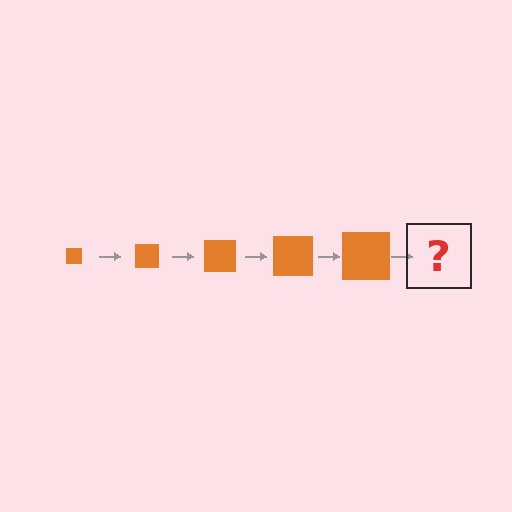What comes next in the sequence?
The next element should be an orange square, larger than the previous one.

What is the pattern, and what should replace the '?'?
The pattern is that the square gets progressively larger each step. The '?' should be an orange square, larger than the previous one.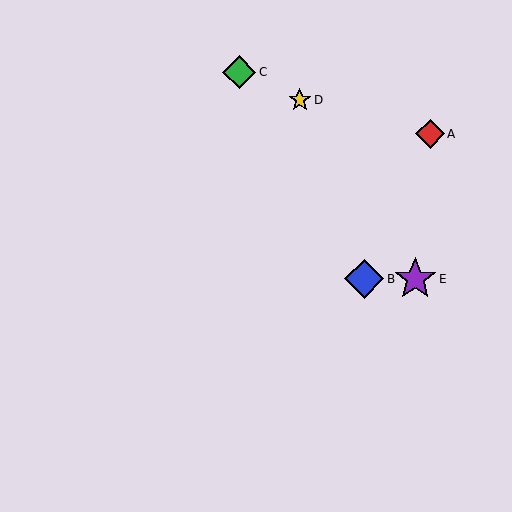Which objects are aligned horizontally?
Objects B, E are aligned horizontally.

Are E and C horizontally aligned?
No, E is at y≈279 and C is at y≈72.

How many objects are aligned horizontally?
2 objects (B, E) are aligned horizontally.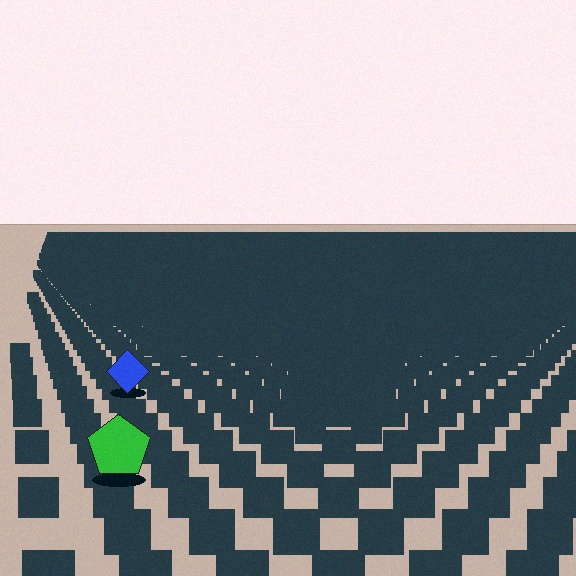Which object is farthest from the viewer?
The blue diamond is farthest from the viewer. It appears smaller and the ground texture around it is denser.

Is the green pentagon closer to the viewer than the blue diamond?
Yes. The green pentagon is closer — you can tell from the texture gradient: the ground texture is coarser near it.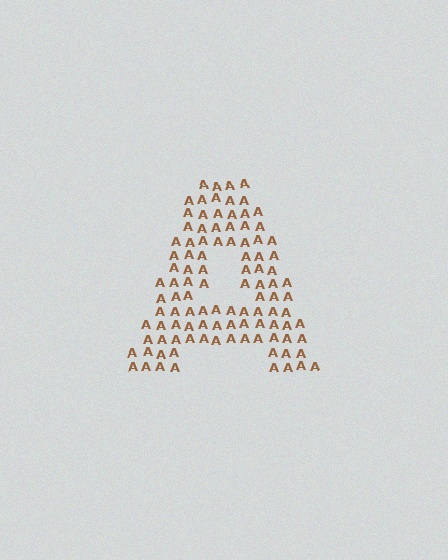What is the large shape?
The large shape is the letter A.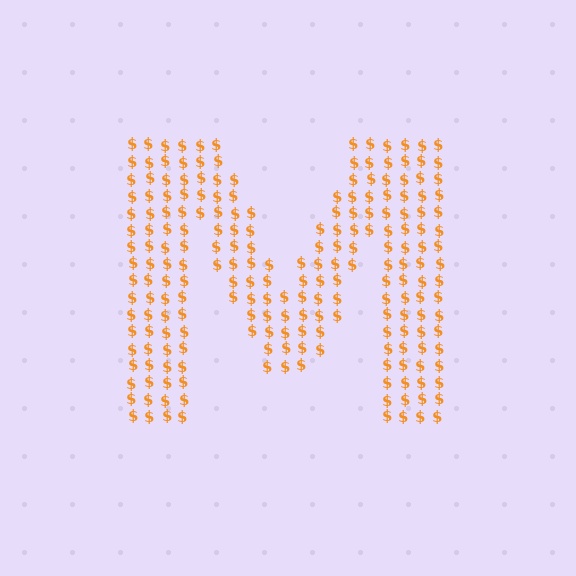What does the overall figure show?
The overall figure shows the letter M.